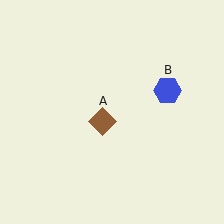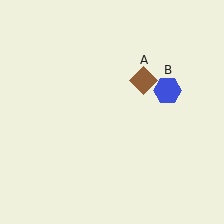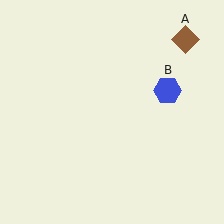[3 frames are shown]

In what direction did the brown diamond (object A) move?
The brown diamond (object A) moved up and to the right.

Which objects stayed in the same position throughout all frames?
Blue hexagon (object B) remained stationary.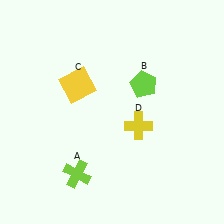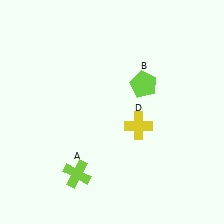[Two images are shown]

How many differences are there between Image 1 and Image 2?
There is 1 difference between the two images.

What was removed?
The yellow square (C) was removed in Image 2.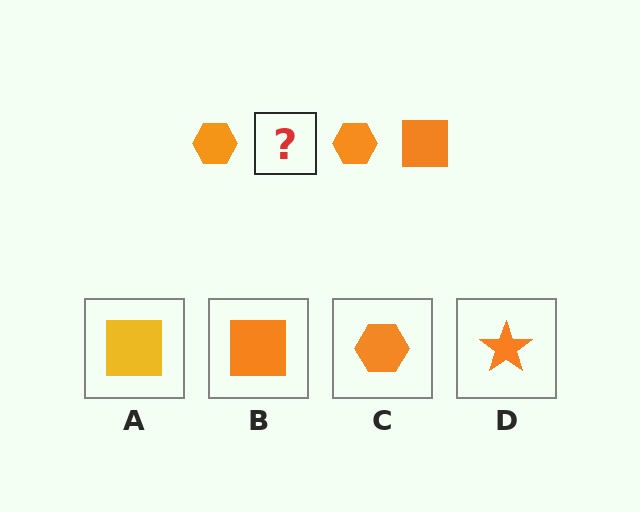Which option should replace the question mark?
Option B.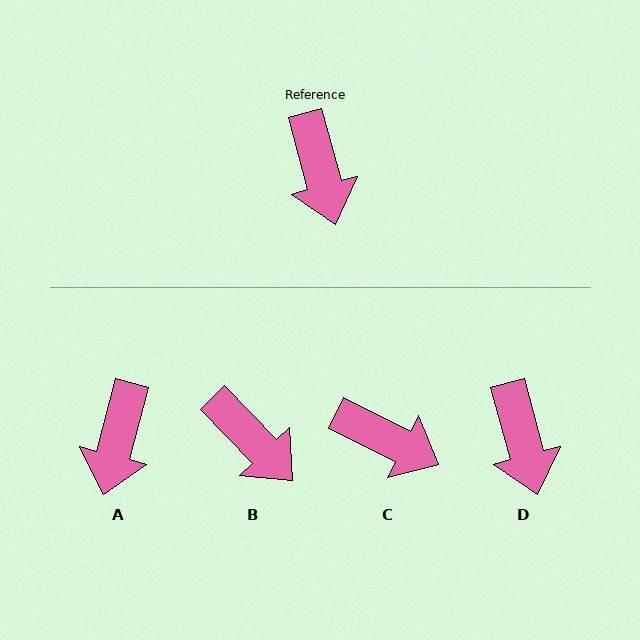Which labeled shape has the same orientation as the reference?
D.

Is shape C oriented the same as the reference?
No, it is off by about 48 degrees.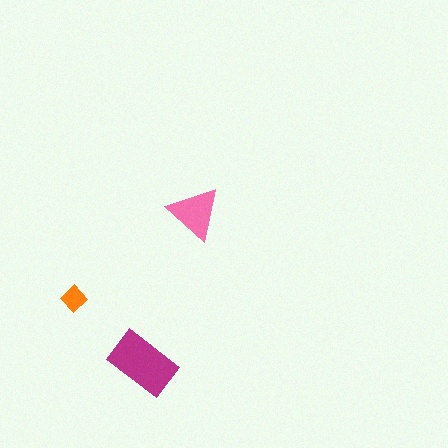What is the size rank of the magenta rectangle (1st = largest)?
1st.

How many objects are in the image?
There are 3 objects in the image.